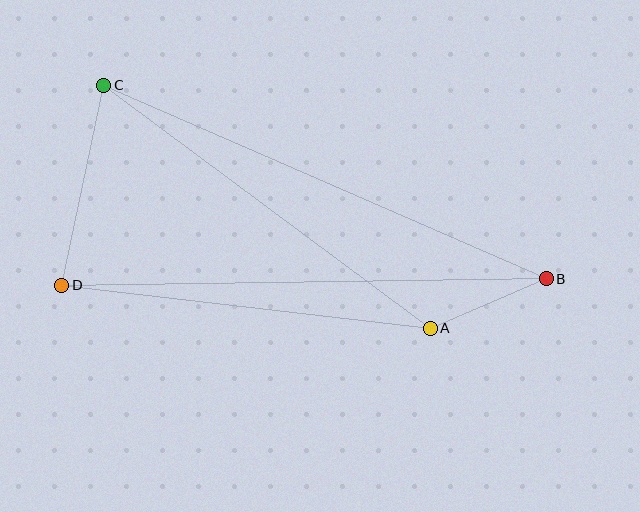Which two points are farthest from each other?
Points B and D are farthest from each other.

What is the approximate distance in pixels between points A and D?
The distance between A and D is approximately 371 pixels.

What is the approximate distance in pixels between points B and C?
The distance between B and C is approximately 483 pixels.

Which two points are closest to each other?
Points A and B are closest to each other.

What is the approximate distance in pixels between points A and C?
The distance between A and C is approximately 407 pixels.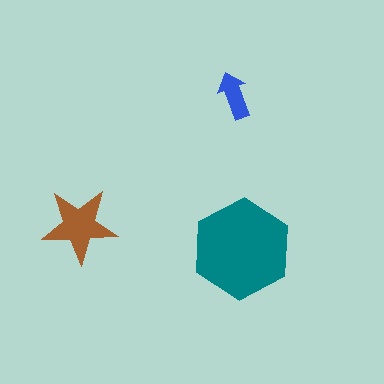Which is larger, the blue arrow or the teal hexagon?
The teal hexagon.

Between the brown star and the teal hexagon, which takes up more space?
The teal hexagon.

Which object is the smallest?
The blue arrow.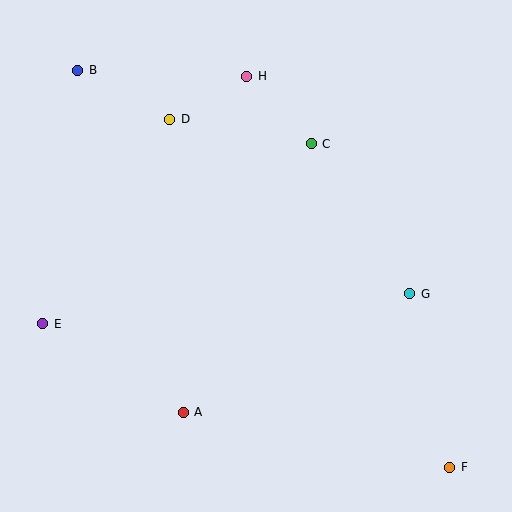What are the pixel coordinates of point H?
Point H is at (247, 76).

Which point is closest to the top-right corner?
Point C is closest to the top-right corner.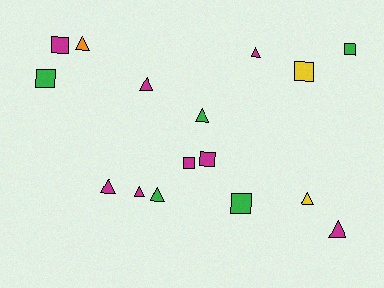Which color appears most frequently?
Magenta, with 8 objects.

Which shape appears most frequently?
Triangle, with 9 objects.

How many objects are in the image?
There are 16 objects.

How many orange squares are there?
There are no orange squares.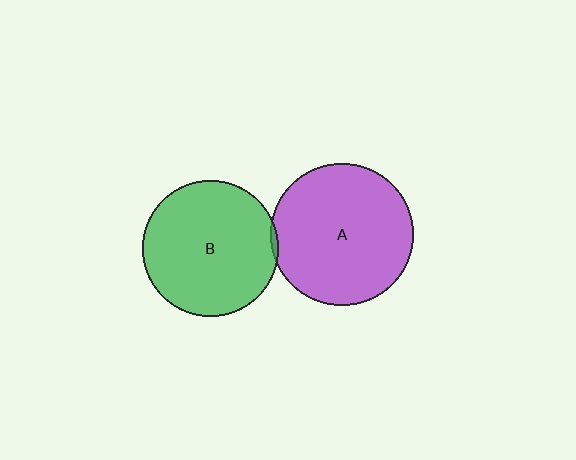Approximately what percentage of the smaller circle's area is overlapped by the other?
Approximately 5%.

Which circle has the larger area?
Circle A (purple).